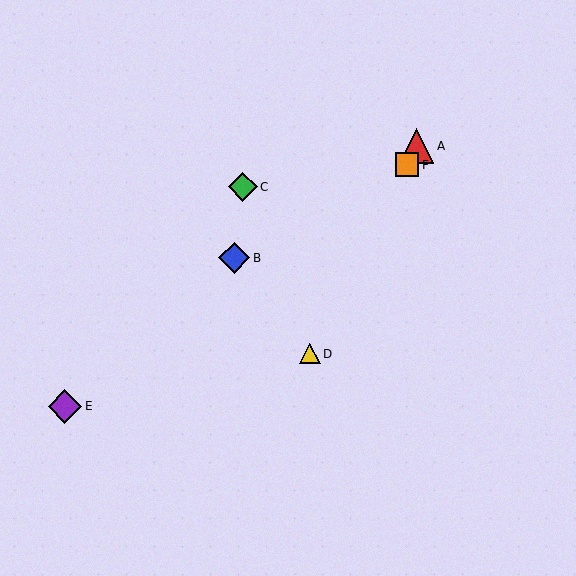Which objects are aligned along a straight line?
Objects A, D, F are aligned along a straight line.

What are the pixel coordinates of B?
Object B is at (234, 258).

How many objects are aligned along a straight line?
3 objects (A, D, F) are aligned along a straight line.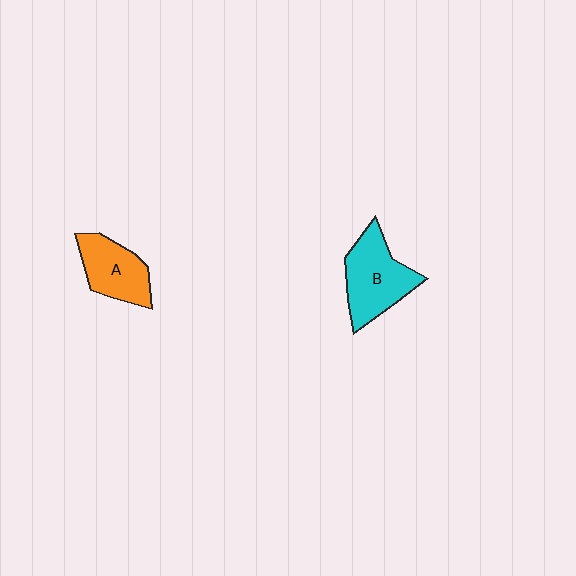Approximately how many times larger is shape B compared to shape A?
Approximately 1.3 times.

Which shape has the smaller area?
Shape A (orange).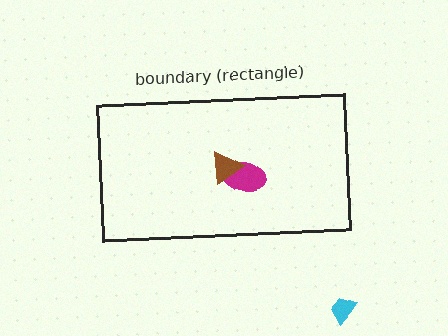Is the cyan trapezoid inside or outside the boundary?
Outside.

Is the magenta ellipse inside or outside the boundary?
Inside.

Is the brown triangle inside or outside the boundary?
Inside.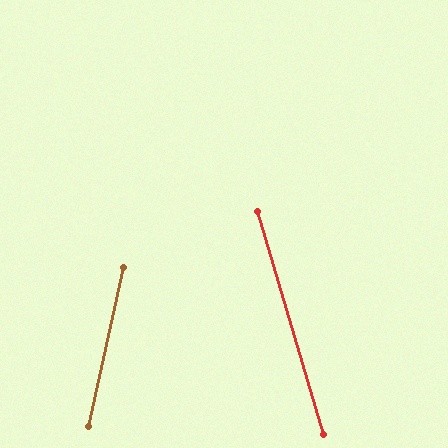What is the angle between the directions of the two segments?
Approximately 29 degrees.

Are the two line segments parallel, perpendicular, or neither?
Neither parallel nor perpendicular — they differ by about 29°.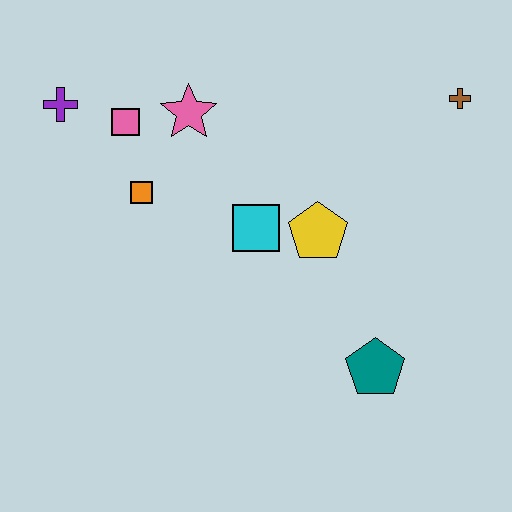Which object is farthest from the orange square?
The brown cross is farthest from the orange square.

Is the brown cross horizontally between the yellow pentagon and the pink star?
No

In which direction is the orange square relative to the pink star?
The orange square is below the pink star.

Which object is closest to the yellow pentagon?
The cyan square is closest to the yellow pentagon.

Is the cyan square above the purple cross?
No